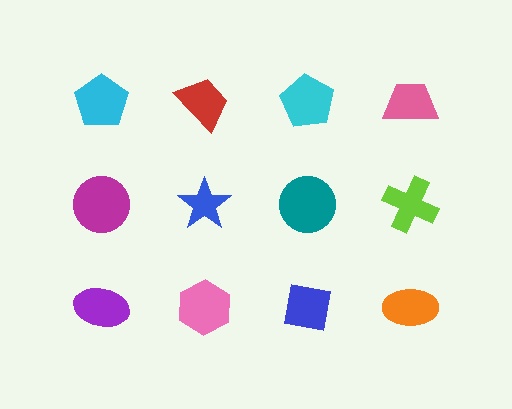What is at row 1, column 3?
A cyan pentagon.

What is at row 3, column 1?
A purple ellipse.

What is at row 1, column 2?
A red trapezoid.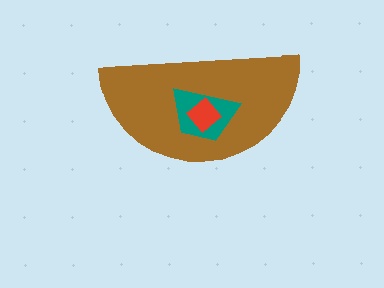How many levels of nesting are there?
3.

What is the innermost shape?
The red diamond.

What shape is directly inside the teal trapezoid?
The red diamond.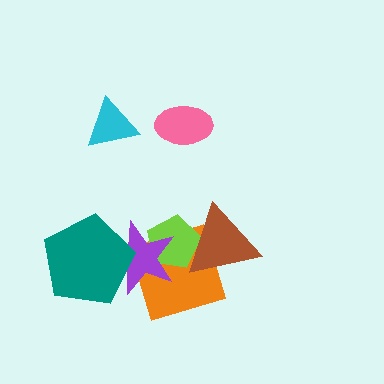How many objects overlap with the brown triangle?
2 objects overlap with the brown triangle.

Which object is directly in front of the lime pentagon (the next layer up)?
The purple star is directly in front of the lime pentagon.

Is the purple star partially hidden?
Yes, it is partially covered by another shape.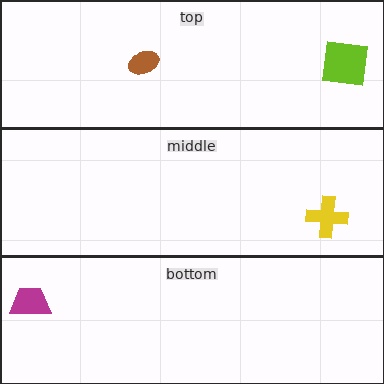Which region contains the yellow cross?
The middle region.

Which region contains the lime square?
The top region.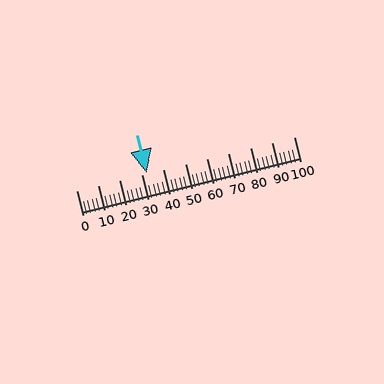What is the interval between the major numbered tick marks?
The major tick marks are spaced 10 units apart.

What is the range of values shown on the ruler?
The ruler shows values from 0 to 100.